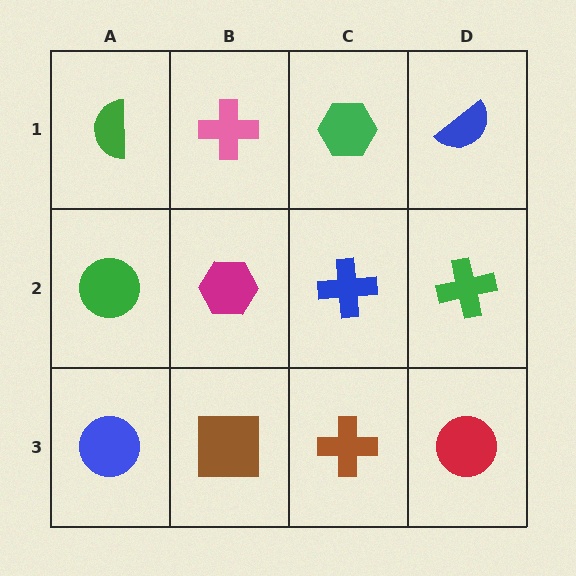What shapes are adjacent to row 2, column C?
A green hexagon (row 1, column C), a brown cross (row 3, column C), a magenta hexagon (row 2, column B), a green cross (row 2, column D).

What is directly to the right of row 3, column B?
A brown cross.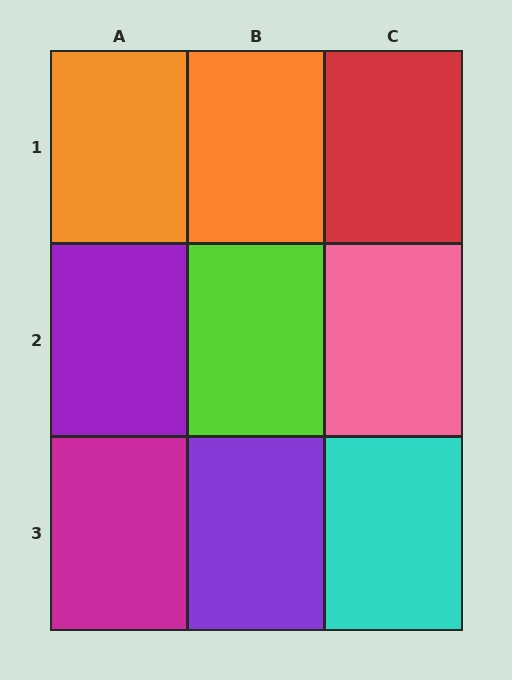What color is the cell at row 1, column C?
Red.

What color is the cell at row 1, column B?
Orange.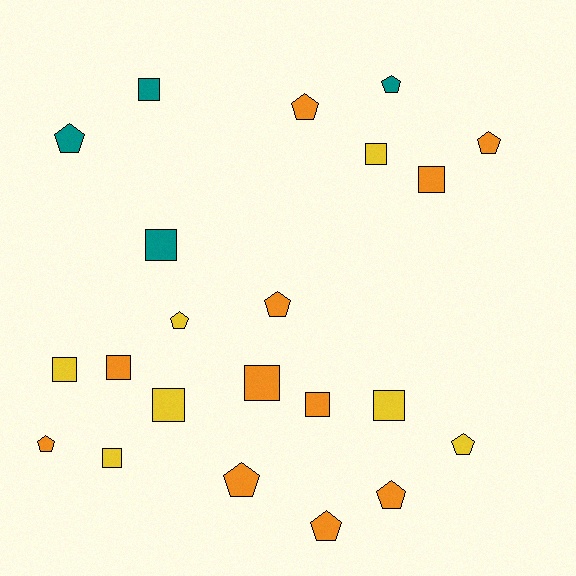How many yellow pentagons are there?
There are 2 yellow pentagons.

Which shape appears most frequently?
Square, with 11 objects.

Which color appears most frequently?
Orange, with 11 objects.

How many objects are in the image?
There are 22 objects.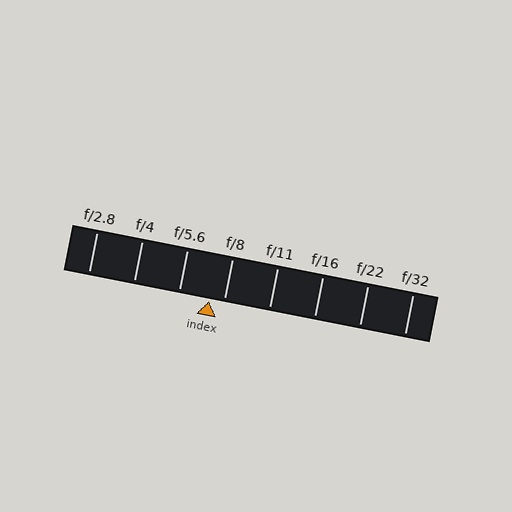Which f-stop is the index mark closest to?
The index mark is closest to f/8.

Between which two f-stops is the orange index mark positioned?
The index mark is between f/5.6 and f/8.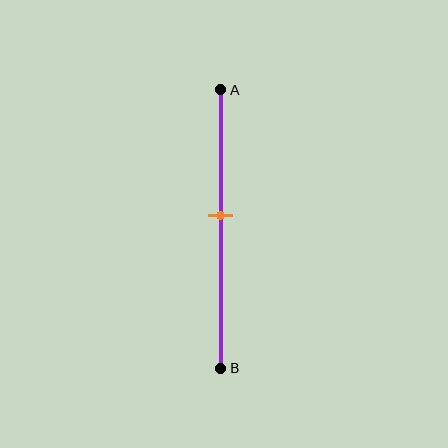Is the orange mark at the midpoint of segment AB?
No, the mark is at about 45% from A, not at the 50% midpoint.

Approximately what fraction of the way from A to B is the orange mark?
The orange mark is approximately 45% of the way from A to B.